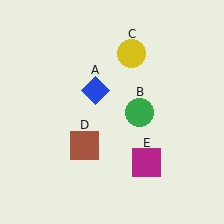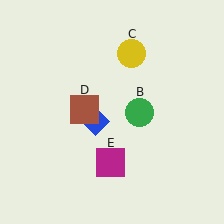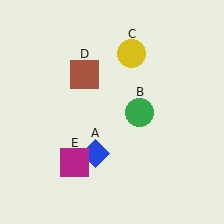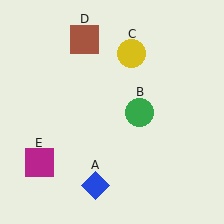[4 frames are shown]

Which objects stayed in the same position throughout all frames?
Green circle (object B) and yellow circle (object C) remained stationary.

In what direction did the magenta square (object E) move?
The magenta square (object E) moved left.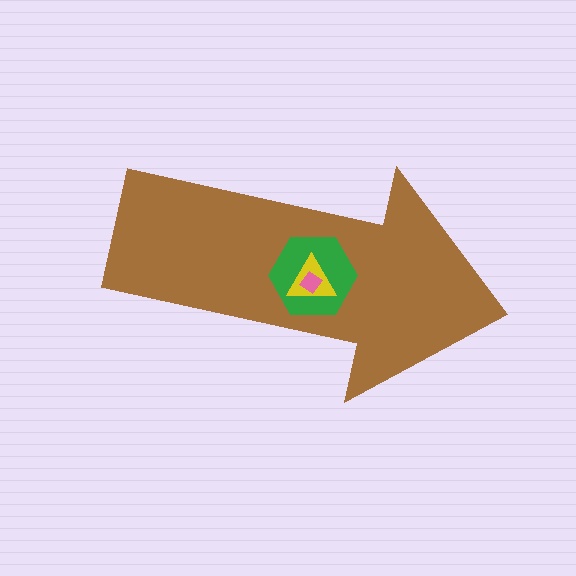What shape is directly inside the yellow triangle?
The pink diamond.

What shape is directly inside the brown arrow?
The green hexagon.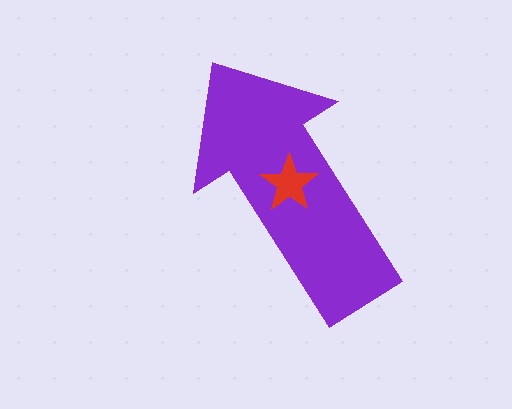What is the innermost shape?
The red star.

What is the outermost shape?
The purple arrow.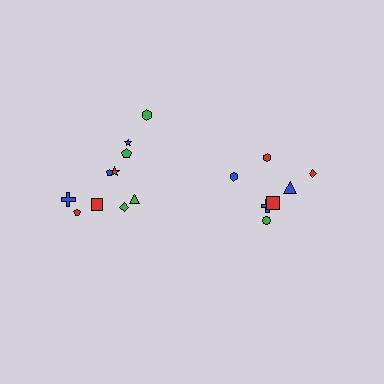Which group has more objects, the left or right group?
The left group.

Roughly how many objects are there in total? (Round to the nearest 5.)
Roughly 15 objects in total.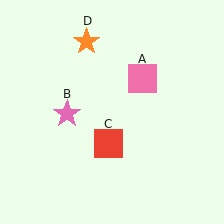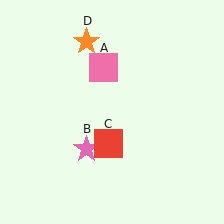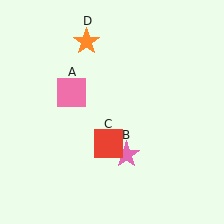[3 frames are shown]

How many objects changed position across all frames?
2 objects changed position: pink square (object A), pink star (object B).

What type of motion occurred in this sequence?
The pink square (object A), pink star (object B) rotated counterclockwise around the center of the scene.